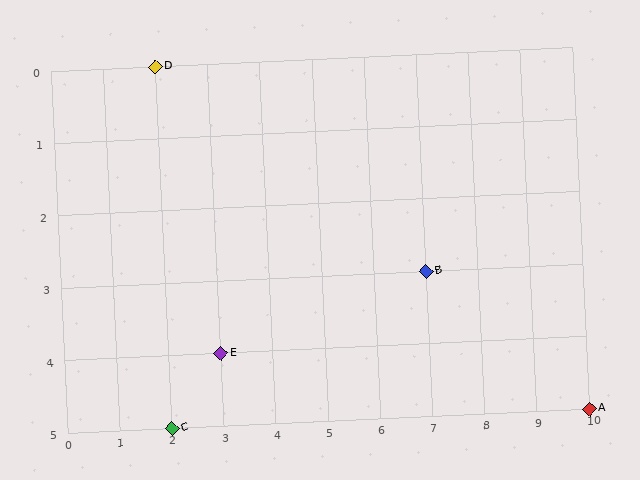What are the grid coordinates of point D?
Point D is at grid coordinates (2, 0).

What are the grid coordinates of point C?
Point C is at grid coordinates (2, 5).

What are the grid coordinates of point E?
Point E is at grid coordinates (3, 4).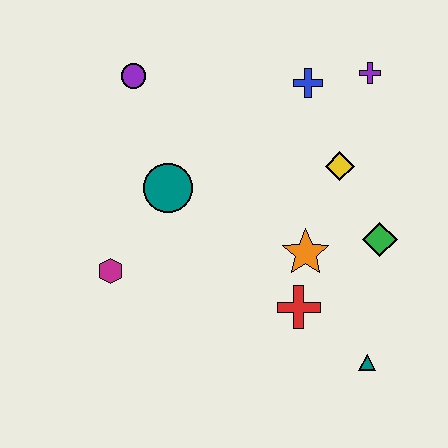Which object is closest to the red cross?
The orange star is closest to the red cross.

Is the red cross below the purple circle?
Yes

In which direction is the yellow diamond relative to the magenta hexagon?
The yellow diamond is to the right of the magenta hexagon.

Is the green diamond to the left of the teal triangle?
No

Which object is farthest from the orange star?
The purple circle is farthest from the orange star.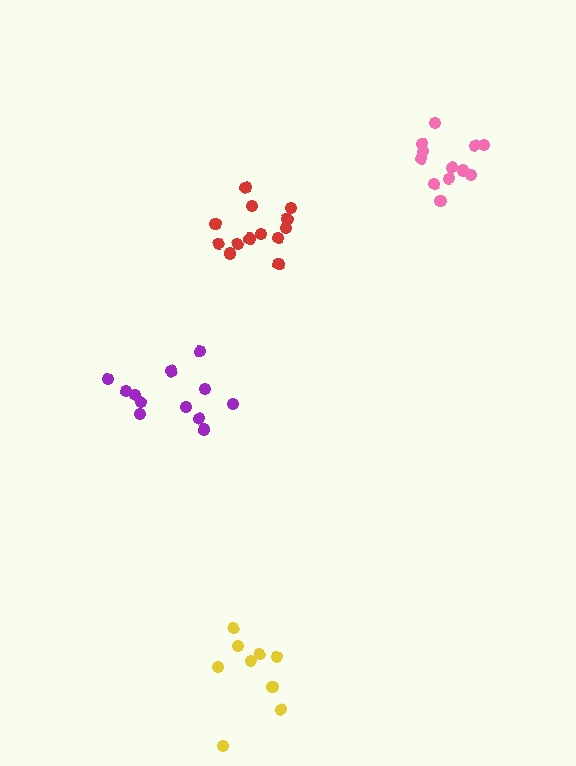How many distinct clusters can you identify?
There are 4 distinct clusters.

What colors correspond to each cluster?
The clusters are colored: yellow, red, pink, purple.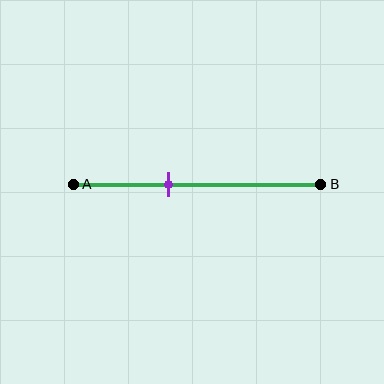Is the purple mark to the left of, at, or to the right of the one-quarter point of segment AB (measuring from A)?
The purple mark is to the right of the one-quarter point of segment AB.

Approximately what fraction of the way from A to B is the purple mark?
The purple mark is approximately 40% of the way from A to B.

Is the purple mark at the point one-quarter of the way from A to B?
No, the mark is at about 40% from A, not at the 25% one-quarter point.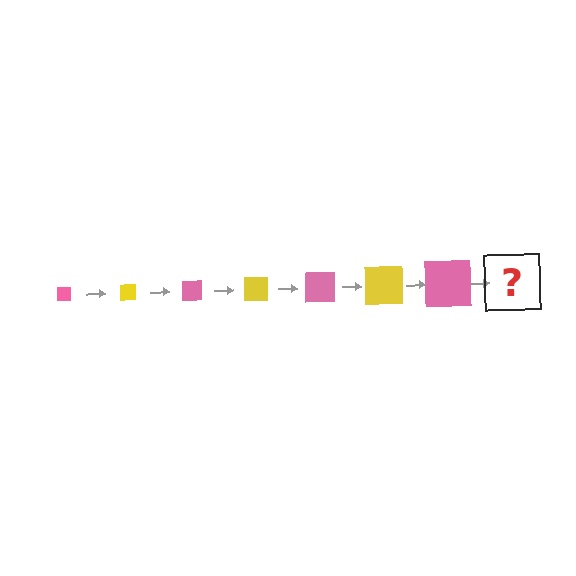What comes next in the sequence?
The next element should be a yellow square, larger than the previous one.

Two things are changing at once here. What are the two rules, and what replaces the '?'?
The two rules are that the square grows larger each step and the color cycles through pink and yellow. The '?' should be a yellow square, larger than the previous one.